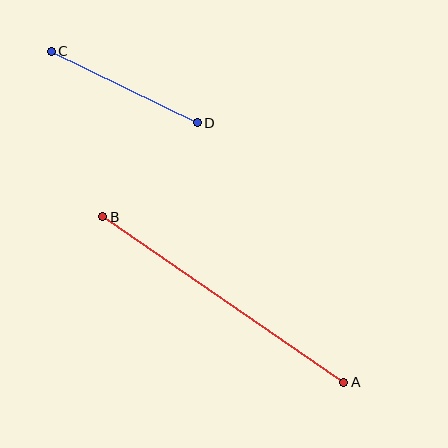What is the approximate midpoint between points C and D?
The midpoint is at approximately (124, 87) pixels.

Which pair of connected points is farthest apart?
Points A and B are farthest apart.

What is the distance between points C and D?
The distance is approximately 163 pixels.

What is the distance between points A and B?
The distance is approximately 292 pixels.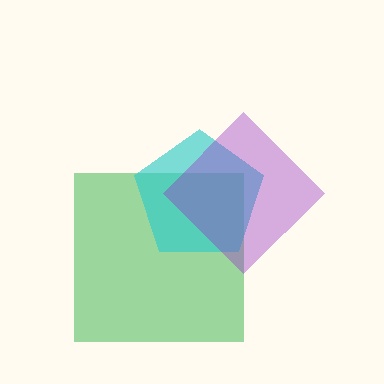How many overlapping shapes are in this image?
There are 3 overlapping shapes in the image.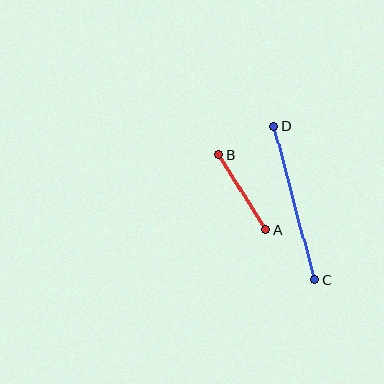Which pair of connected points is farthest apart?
Points C and D are farthest apart.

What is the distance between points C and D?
The distance is approximately 159 pixels.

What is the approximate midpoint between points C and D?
The midpoint is at approximately (294, 203) pixels.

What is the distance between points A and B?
The distance is approximately 89 pixels.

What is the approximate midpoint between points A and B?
The midpoint is at approximately (242, 192) pixels.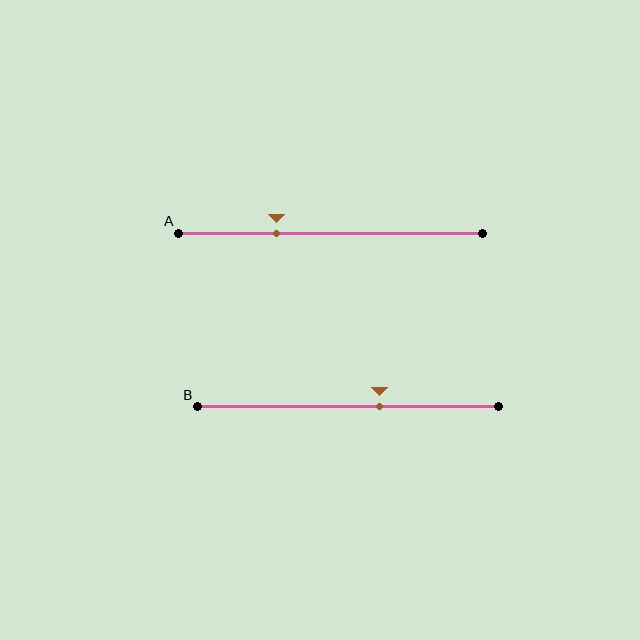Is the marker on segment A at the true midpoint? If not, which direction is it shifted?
No, the marker on segment A is shifted to the left by about 18% of the segment length.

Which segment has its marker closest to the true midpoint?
Segment B has its marker closest to the true midpoint.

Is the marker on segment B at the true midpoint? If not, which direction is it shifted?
No, the marker on segment B is shifted to the right by about 11% of the segment length.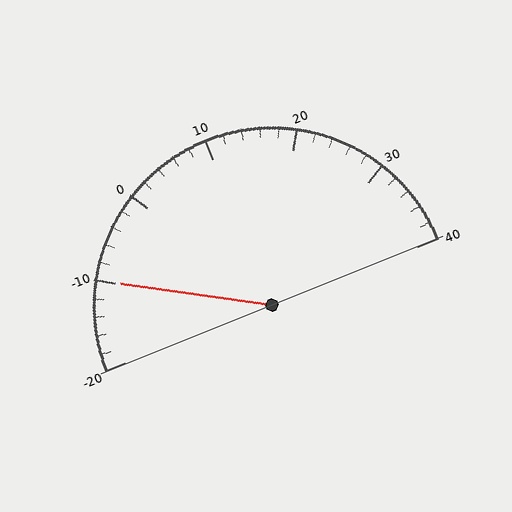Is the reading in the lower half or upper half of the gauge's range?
The reading is in the lower half of the range (-20 to 40).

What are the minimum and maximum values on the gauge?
The gauge ranges from -20 to 40.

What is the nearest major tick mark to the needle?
The nearest major tick mark is -10.